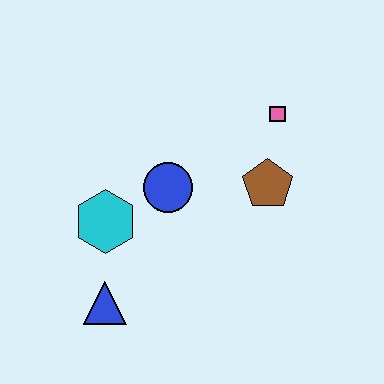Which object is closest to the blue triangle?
The cyan hexagon is closest to the blue triangle.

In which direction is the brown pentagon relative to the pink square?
The brown pentagon is below the pink square.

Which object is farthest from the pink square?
The blue triangle is farthest from the pink square.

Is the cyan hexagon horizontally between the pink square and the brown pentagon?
No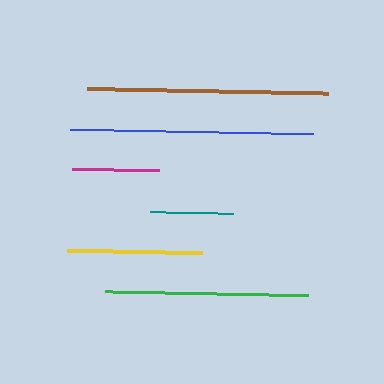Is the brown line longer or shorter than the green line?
The brown line is longer than the green line.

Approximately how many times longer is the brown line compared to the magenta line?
The brown line is approximately 2.8 times the length of the magenta line.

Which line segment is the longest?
The blue line is the longest at approximately 243 pixels.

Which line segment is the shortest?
The teal line is the shortest at approximately 83 pixels.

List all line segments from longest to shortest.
From longest to shortest: blue, brown, green, yellow, magenta, teal.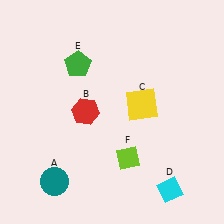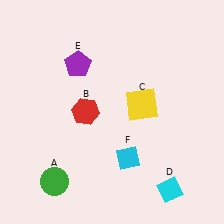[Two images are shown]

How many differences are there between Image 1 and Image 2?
There are 3 differences between the two images.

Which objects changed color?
A changed from teal to green. E changed from green to purple. F changed from lime to cyan.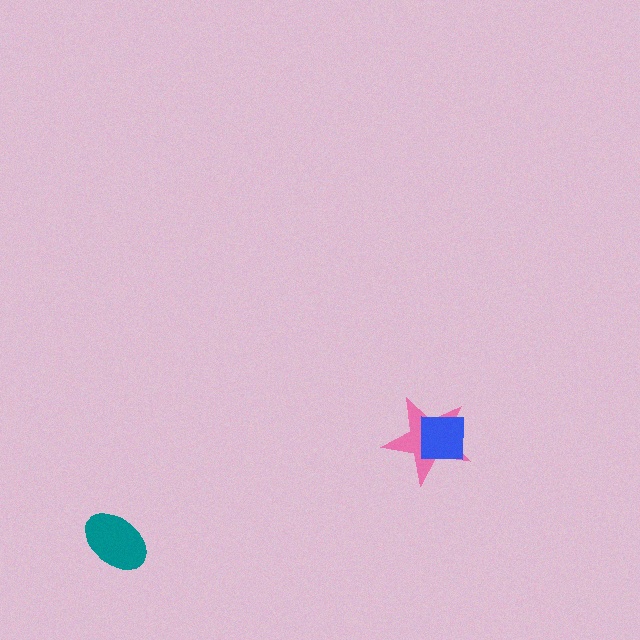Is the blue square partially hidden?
No, no other shape covers it.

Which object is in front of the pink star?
The blue square is in front of the pink star.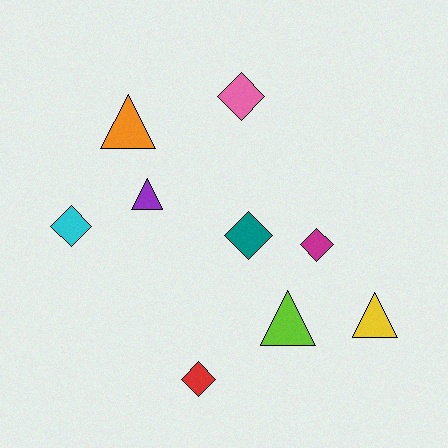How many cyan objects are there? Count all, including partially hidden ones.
There is 1 cyan object.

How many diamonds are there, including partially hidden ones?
There are 5 diamonds.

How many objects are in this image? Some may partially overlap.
There are 9 objects.